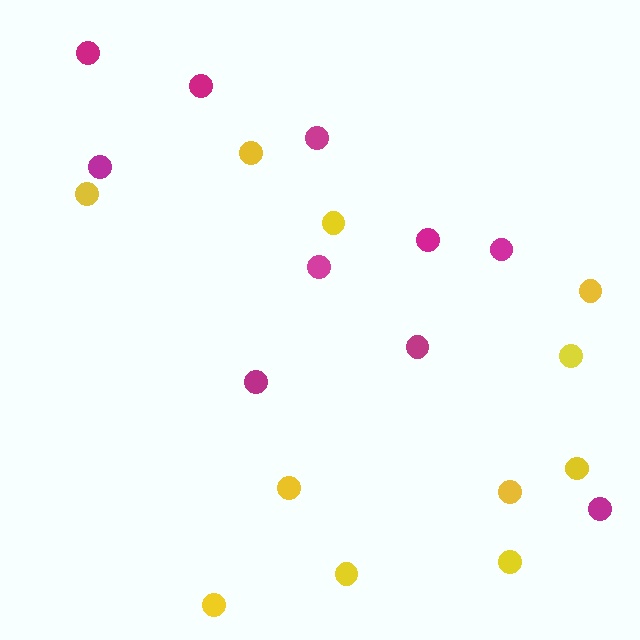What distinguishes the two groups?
There are 2 groups: one group of yellow circles (11) and one group of magenta circles (10).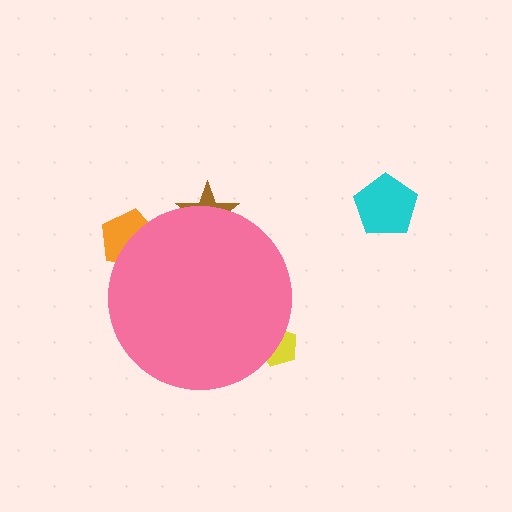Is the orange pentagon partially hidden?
Yes, the orange pentagon is partially hidden behind the pink circle.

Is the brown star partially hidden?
Yes, the brown star is partially hidden behind the pink circle.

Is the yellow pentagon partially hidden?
Yes, the yellow pentagon is partially hidden behind the pink circle.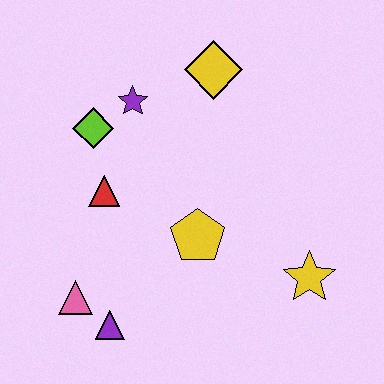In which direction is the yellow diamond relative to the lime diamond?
The yellow diamond is to the right of the lime diamond.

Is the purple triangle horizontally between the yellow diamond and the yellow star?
No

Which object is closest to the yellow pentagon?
The red triangle is closest to the yellow pentagon.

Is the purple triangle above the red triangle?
No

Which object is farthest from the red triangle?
The yellow star is farthest from the red triangle.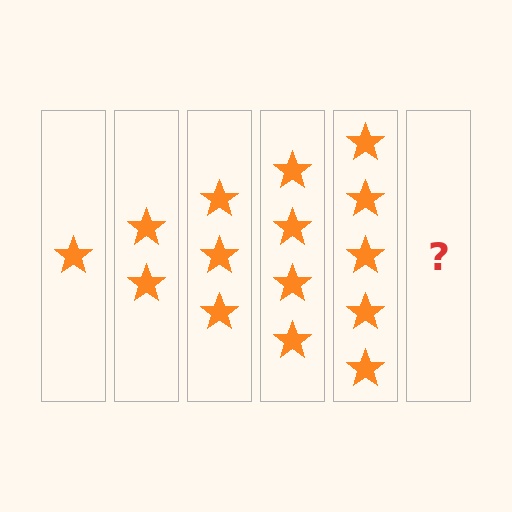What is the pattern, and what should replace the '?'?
The pattern is that each step adds one more star. The '?' should be 6 stars.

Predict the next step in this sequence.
The next step is 6 stars.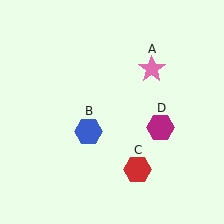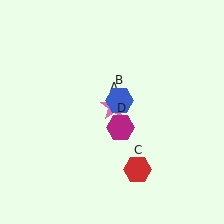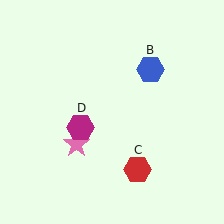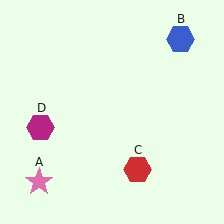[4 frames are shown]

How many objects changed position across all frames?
3 objects changed position: pink star (object A), blue hexagon (object B), magenta hexagon (object D).